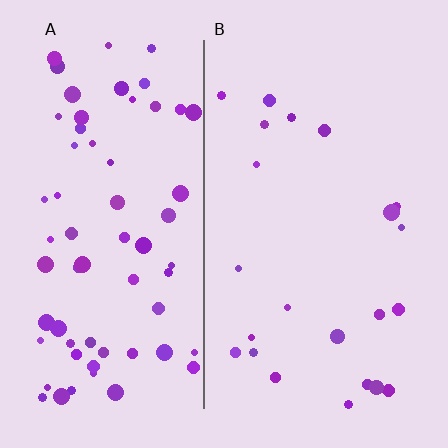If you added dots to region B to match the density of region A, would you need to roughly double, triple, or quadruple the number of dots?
Approximately triple.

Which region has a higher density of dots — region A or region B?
A (the left).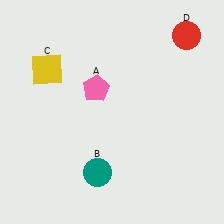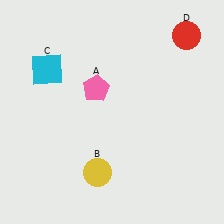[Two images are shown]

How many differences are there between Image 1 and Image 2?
There are 2 differences between the two images.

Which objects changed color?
B changed from teal to yellow. C changed from yellow to cyan.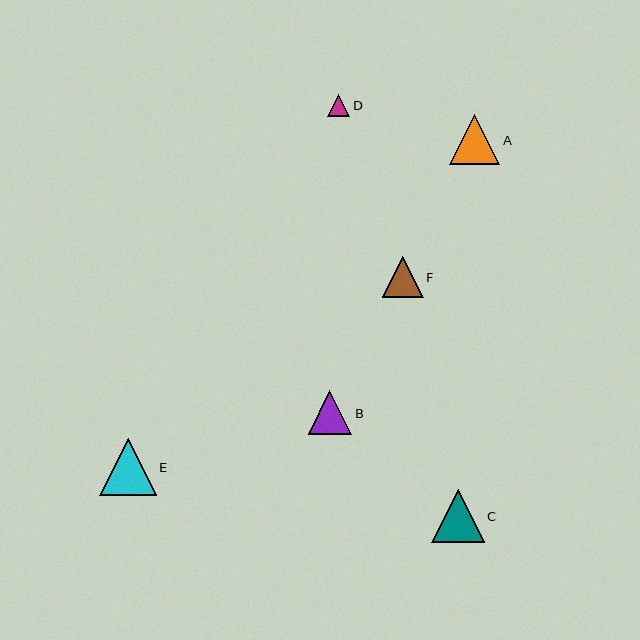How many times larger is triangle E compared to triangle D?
Triangle E is approximately 2.5 times the size of triangle D.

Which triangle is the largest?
Triangle E is the largest with a size of approximately 56 pixels.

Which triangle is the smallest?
Triangle D is the smallest with a size of approximately 22 pixels.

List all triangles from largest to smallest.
From largest to smallest: E, C, A, B, F, D.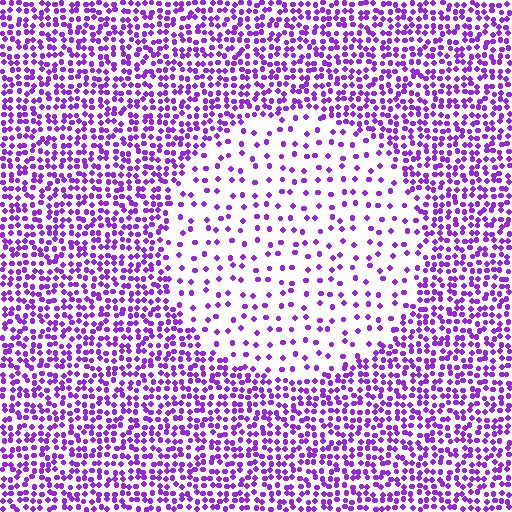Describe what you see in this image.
The image contains small purple elements arranged at two different densities. A circle-shaped region is visible where the elements are less densely packed than the surrounding area.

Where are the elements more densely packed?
The elements are more densely packed outside the circle boundary.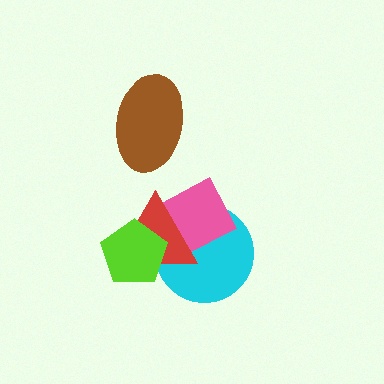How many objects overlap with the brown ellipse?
0 objects overlap with the brown ellipse.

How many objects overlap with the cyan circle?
3 objects overlap with the cyan circle.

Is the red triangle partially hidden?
Yes, it is partially covered by another shape.